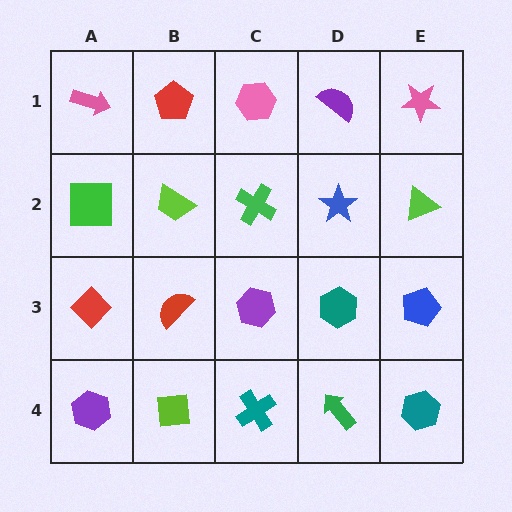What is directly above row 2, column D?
A purple semicircle.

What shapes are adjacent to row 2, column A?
A pink arrow (row 1, column A), a red diamond (row 3, column A), a lime trapezoid (row 2, column B).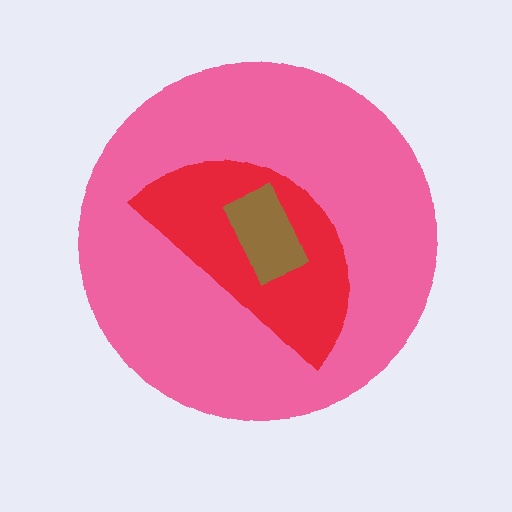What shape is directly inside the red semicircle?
The brown rectangle.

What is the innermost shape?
The brown rectangle.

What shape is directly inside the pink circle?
The red semicircle.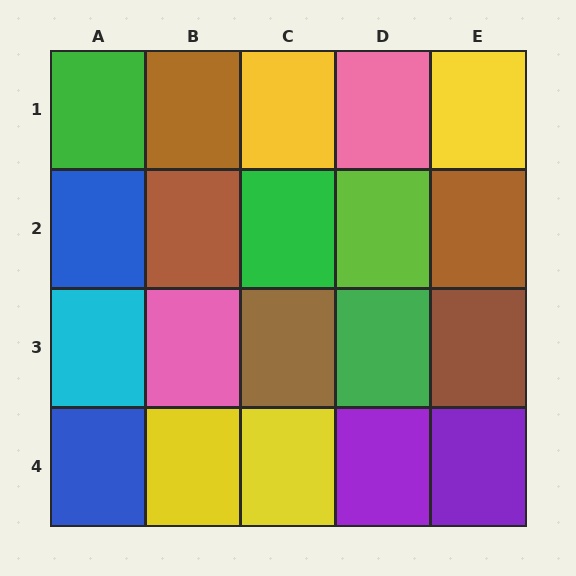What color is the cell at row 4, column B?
Yellow.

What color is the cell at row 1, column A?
Green.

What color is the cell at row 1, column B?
Brown.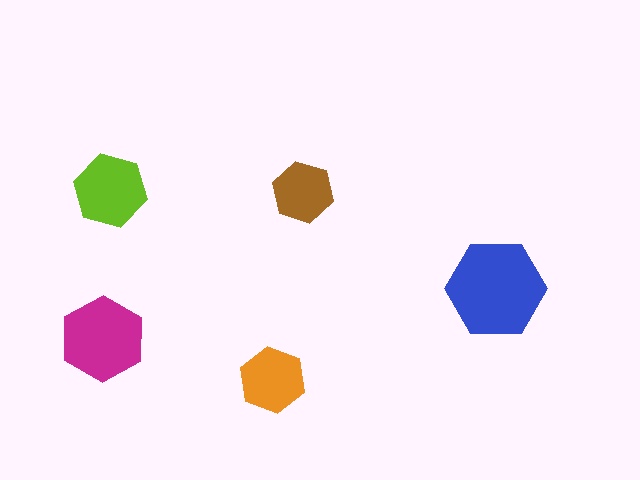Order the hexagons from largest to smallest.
the blue one, the magenta one, the lime one, the orange one, the brown one.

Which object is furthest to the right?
The blue hexagon is rightmost.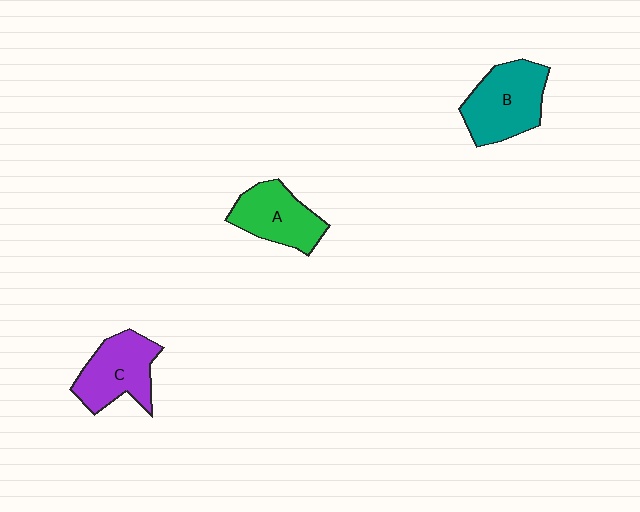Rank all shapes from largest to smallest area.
From largest to smallest: B (teal), C (purple), A (green).